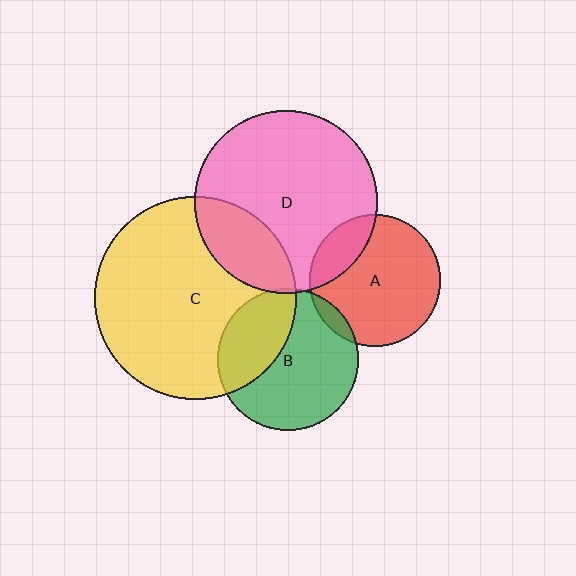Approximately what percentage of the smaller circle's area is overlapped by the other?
Approximately 35%.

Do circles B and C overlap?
Yes.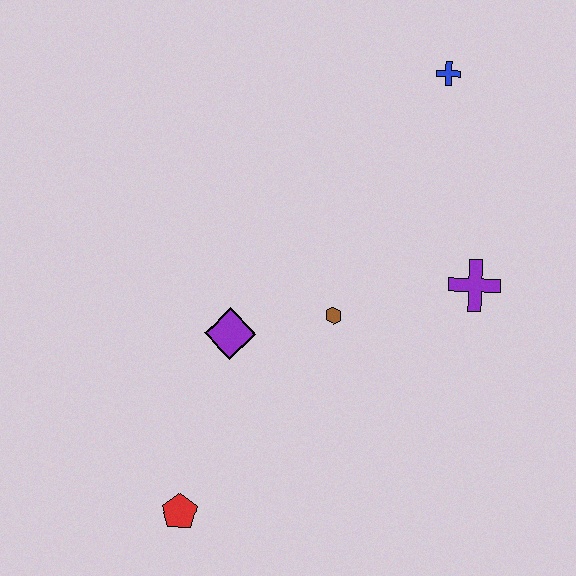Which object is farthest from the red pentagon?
The blue cross is farthest from the red pentagon.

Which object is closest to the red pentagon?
The purple diamond is closest to the red pentagon.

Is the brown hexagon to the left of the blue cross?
Yes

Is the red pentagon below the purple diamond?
Yes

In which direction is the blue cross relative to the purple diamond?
The blue cross is above the purple diamond.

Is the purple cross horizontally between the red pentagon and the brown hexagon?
No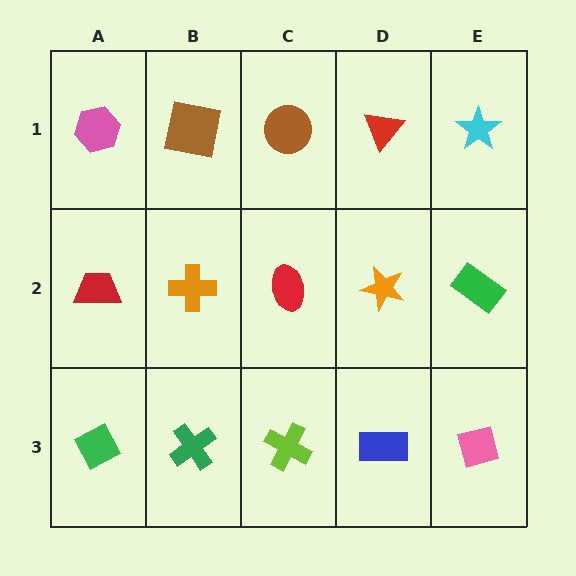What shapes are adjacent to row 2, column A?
A pink hexagon (row 1, column A), a green diamond (row 3, column A), an orange cross (row 2, column B).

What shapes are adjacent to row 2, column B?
A brown square (row 1, column B), a green cross (row 3, column B), a red trapezoid (row 2, column A), a red ellipse (row 2, column C).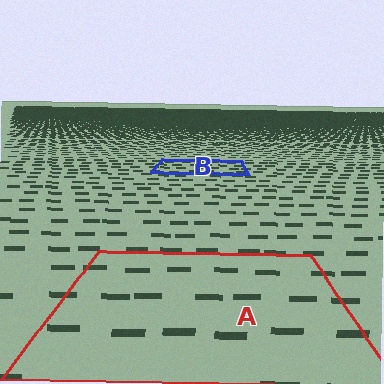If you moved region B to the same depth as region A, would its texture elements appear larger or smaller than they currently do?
They would appear larger. At a closer depth, the same texture elements are projected at a bigger on-screen size.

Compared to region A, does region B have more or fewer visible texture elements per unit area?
Region B has more texture elements per unit area — they are packed more densely because it is farther away.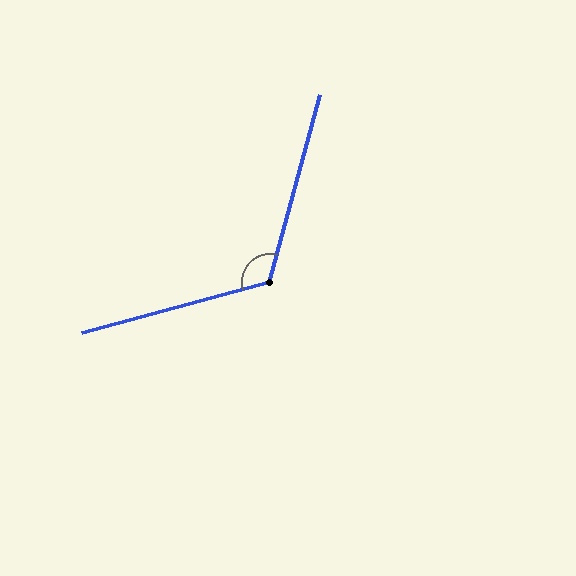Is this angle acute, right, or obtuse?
It is obtuse.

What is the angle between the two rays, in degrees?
Approximately 120 degrees.